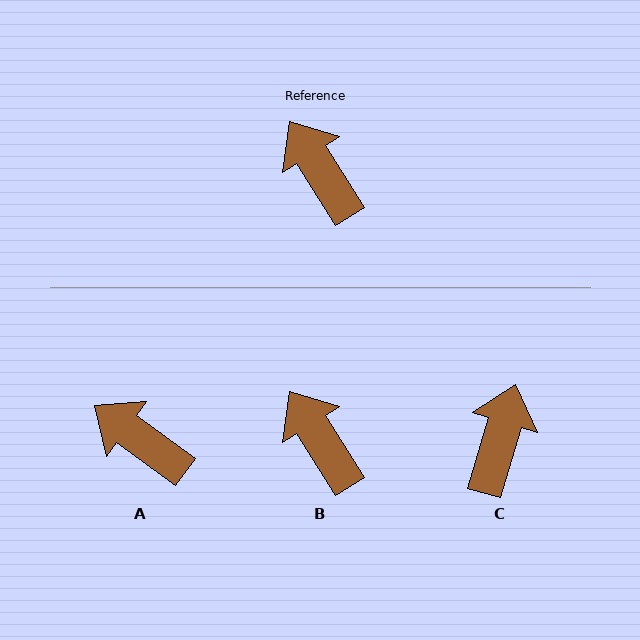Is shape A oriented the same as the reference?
No, it is off by about 22 degrees.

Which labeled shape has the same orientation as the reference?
B.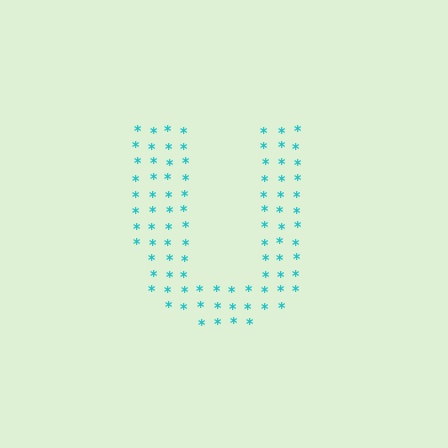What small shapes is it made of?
It is made of small asterisks.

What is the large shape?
The large shape is the letter U.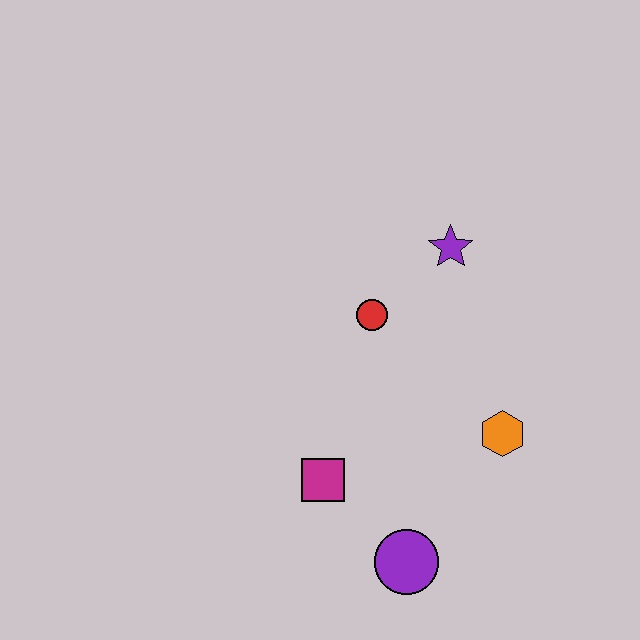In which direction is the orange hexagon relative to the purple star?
The orange hexagon is below the purple star.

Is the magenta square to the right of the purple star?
No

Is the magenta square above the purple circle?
Yes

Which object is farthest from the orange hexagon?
The purple star is farthest from the orange hexagon.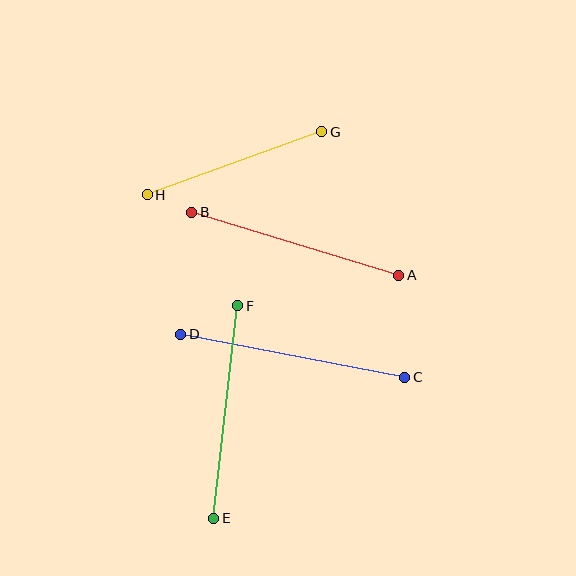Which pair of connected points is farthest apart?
Points C and D are farthest apart.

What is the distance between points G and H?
The distance is approximately 186 pixels.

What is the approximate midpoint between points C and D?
The midpoint is at approximately (293, 356) pixels.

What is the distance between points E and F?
The distance is approximately 214 pixels.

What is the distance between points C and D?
The distance is approximately 228 pixels.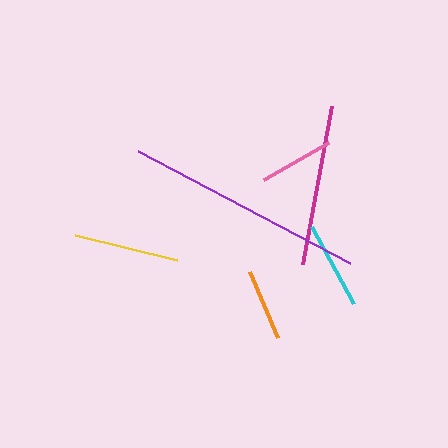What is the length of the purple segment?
The purple segment is approximately 240 pixels long.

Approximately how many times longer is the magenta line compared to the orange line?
The magenta line is approximately 2.2 times the length of the orange line.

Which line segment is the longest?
The purple line is the longest at approximately 240 pixels.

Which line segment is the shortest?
The orange line is the shortest at approximately 72 pixels.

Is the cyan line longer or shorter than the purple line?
The purple line is longer than the cyan line.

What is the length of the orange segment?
The orange segment is approximately 72 pixels long.